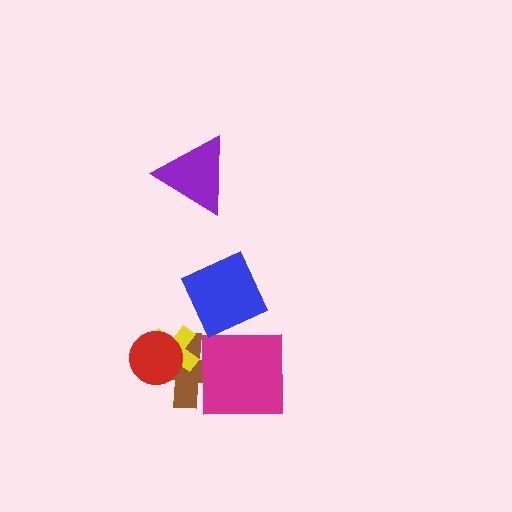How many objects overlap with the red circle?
2 objects overlap with the red circle.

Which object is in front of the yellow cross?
The red circle is in front of the yellow cross.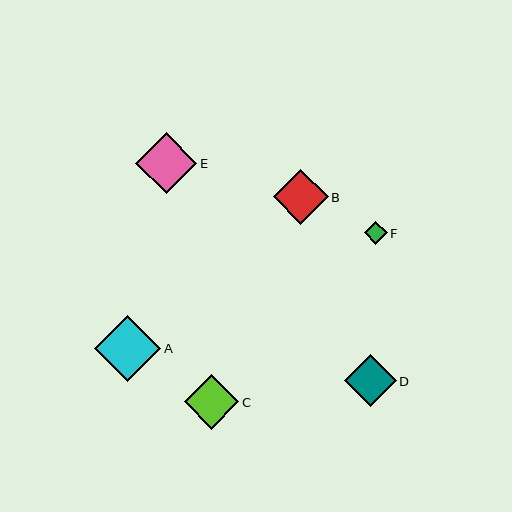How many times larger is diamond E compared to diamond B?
Diamond E is approximately 1.1 times the size of diamond B.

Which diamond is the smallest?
Diamond F is the smallest with a size of approximately 23 pixels.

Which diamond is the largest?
Diamond A is the largest with a size of approximately 66 pixels.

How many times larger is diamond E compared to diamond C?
Diamond E is approximately 1.1 times the size of diamond C.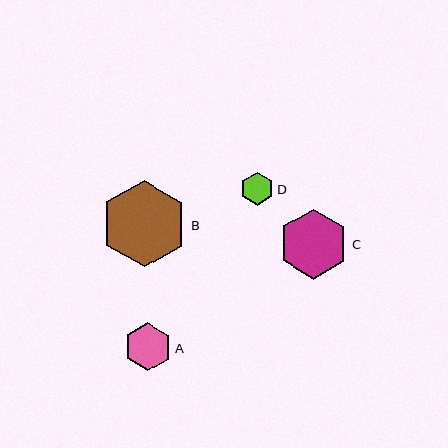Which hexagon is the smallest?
Hexagon D is the smallest with a size of approximately 33 pixels.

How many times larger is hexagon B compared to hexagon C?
Hexagon B is approximately 1.2 times the size of hexagon C.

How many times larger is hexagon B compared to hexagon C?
Hexagon B is approximately 1.2 times the size of hexagon C.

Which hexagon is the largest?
Hexagon B is the largest with a size of approximately 87 pixels.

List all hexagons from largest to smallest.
From largest to smallest: B, C, A, D.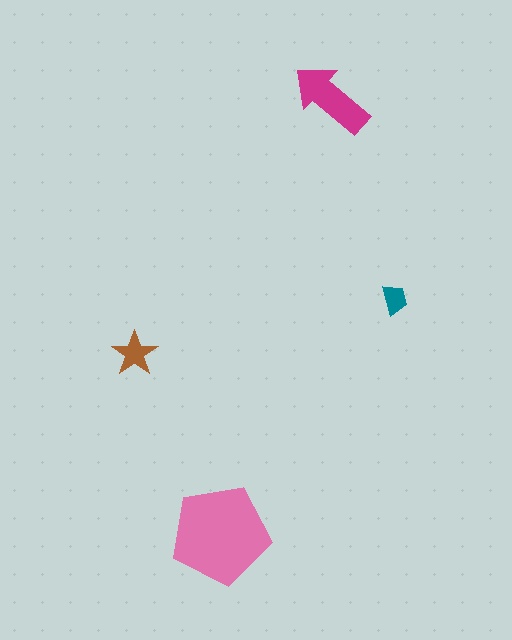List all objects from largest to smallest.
The pink pentagon, the magenta arrow, the brown star, the teal trapezoid.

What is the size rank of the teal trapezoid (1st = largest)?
4th.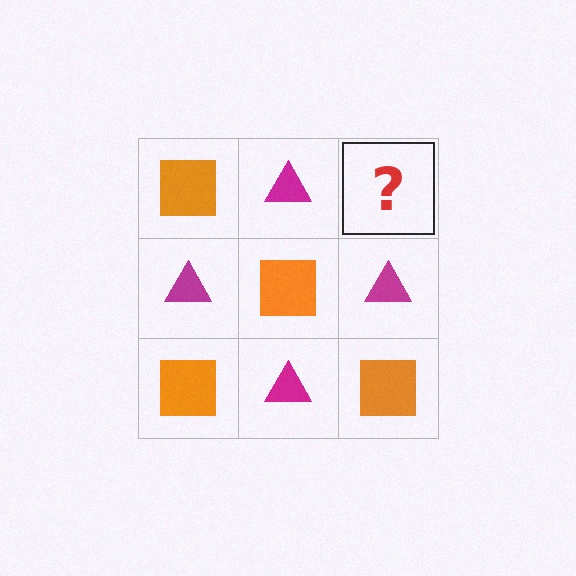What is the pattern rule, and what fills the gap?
The rule is that it alternates orange square and magenta triangle in a checkerboard pattern. The gap should be filled with an orange square.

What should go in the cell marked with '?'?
The missing cell should contain an orange square.